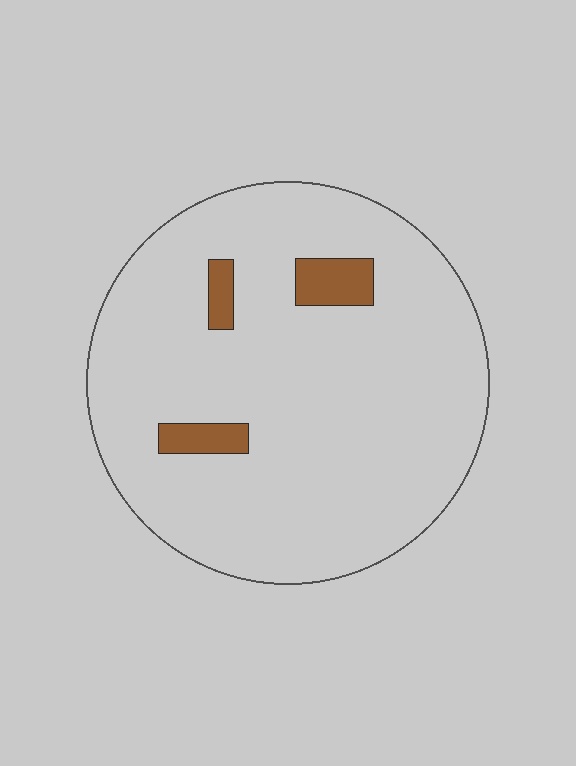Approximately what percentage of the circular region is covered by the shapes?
Approximately 5%.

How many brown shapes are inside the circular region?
3.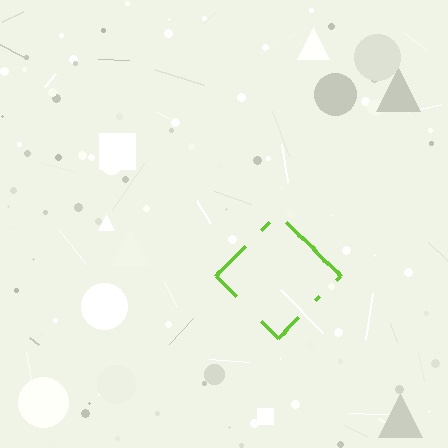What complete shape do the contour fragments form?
The contour fragments form a diamond.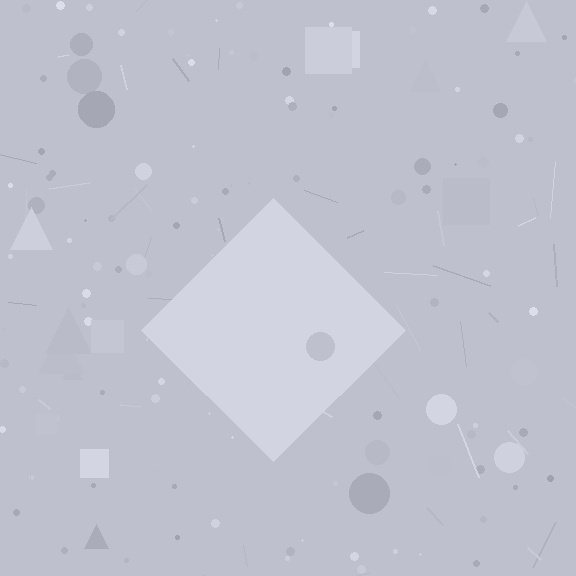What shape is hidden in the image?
A diamond is hidden in the image.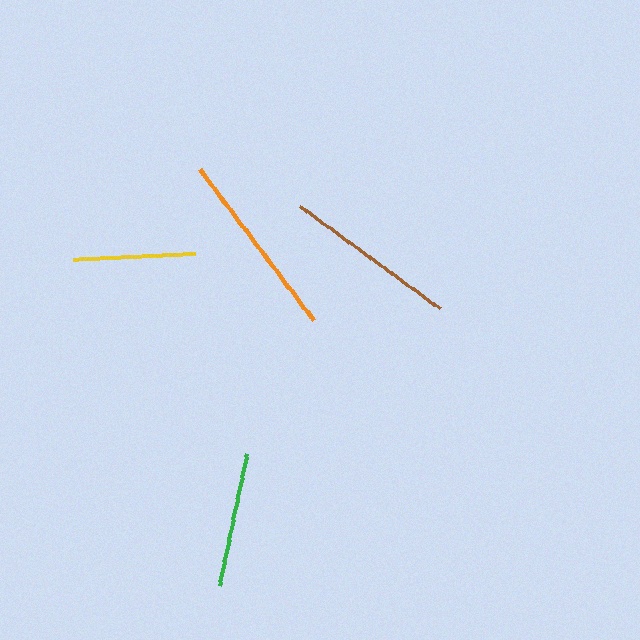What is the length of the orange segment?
The orange segment is approximately 190 pixels long.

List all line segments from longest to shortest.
From longest to shortest: orange, brown, green, yellow.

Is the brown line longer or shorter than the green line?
The brown line is longer than the green line.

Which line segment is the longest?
The orange line is the longest at approximately 190 pixels.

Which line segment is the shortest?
The yellow line is the shortest at approximately 122 pixels.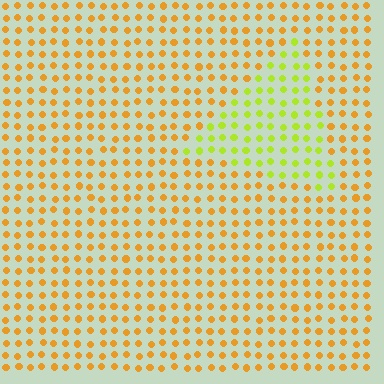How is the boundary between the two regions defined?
The boundary is defined purely by a slight shift in hue (about 43 degrees). Spacing, size, and orientation are identical on both sides.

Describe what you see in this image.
The image is filled with small orange elements in a uniform arrangement. A triangle-shaped region is visible where the elements are tinted to a slightly different hue, forming a subtle color boundary.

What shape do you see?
I see a triangle.